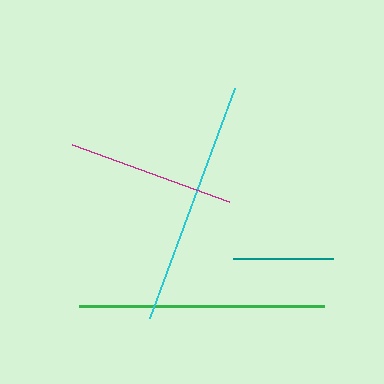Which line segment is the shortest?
The teal line is the shortest at approximately 100 pixels.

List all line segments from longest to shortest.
From longest to shortest: cyan, green, magenta, teal.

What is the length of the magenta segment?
The magenta segment is approximately 167 pixels long.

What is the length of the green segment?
The green segment is approximately 245 pixels long.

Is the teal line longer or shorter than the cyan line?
The cyan line is longer than the teal line.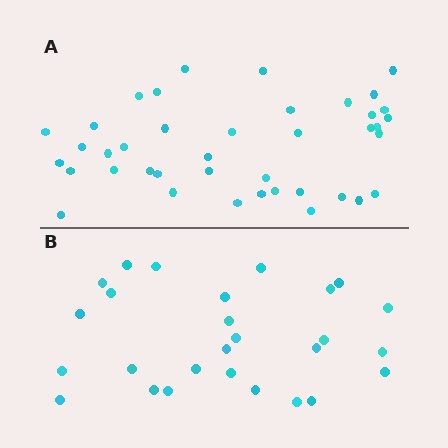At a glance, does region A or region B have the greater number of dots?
Region A (the top region) has more dots.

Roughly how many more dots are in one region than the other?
Region A has approximately 15 more dots than region B.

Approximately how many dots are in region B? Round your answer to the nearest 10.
About 30 dots. (The exact count is 27, which rounds to 30.)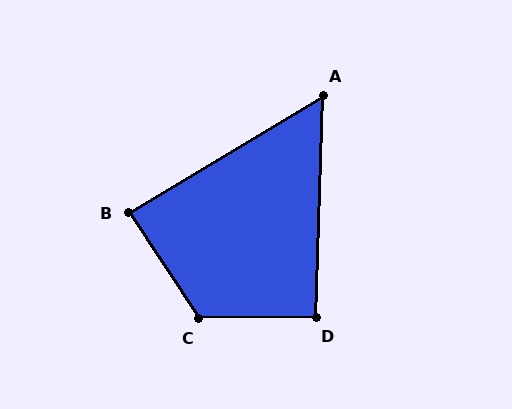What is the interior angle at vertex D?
Approximately 93 degrees (approximately right).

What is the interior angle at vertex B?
Approximately 87 degrees (approximately right).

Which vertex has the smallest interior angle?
A, at approximately 57 degrees.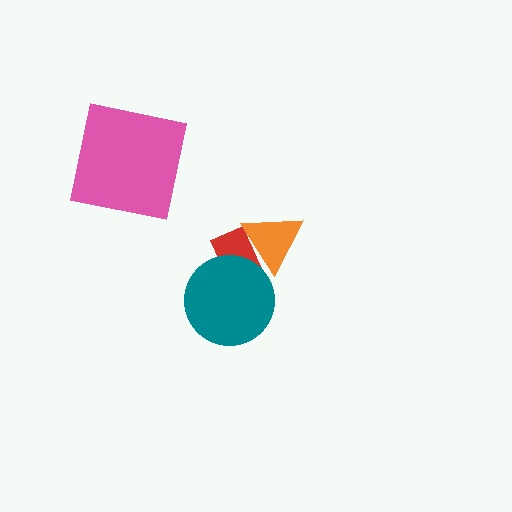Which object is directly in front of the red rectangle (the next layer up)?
The orange triangle is directly in front of the red rectangle.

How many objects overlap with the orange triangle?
1 object overlaps with the orange triangle.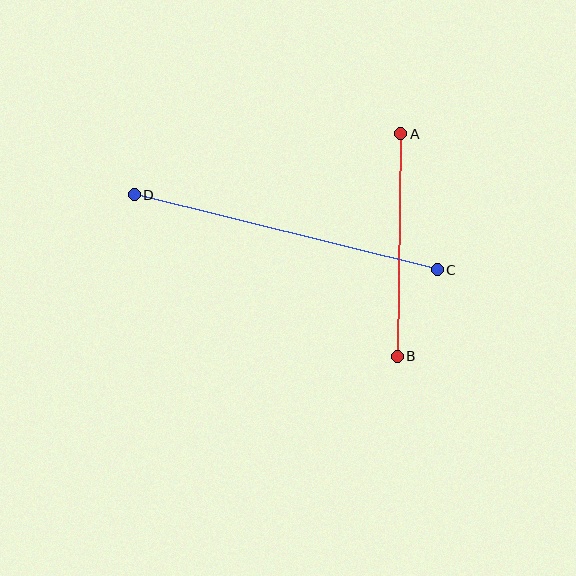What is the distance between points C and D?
The distance is approximately 312 pixels.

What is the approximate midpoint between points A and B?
The midpoint is at approximately (399, 245) pixels.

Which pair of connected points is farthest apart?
Points C and D are farthest apart.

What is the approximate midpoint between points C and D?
The midpoint is at approximately (286, 232) pixels.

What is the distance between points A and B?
The distance is approximately 223 pixels.